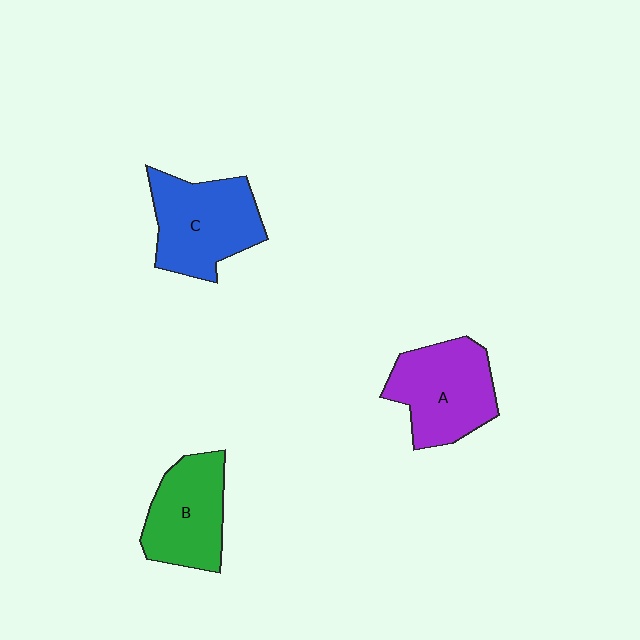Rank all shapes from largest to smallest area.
From largest to smallest: C (blue), A (purple), B (green).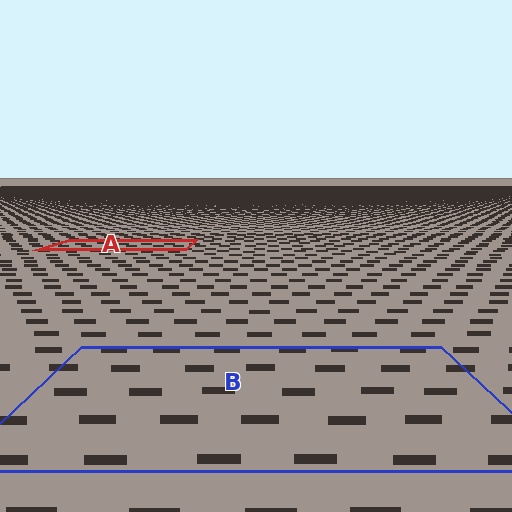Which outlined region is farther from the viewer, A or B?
Region A is farther from the viewer — the texture elements inside it appear smaller and more densely packed.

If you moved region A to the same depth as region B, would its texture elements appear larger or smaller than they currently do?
They would appear larger. At a closer depth, the same texture elements are projected at a bigger on-screen size.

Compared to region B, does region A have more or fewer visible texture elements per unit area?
Region A has more texture elements per unit area — they are packed more densely because it is farther away.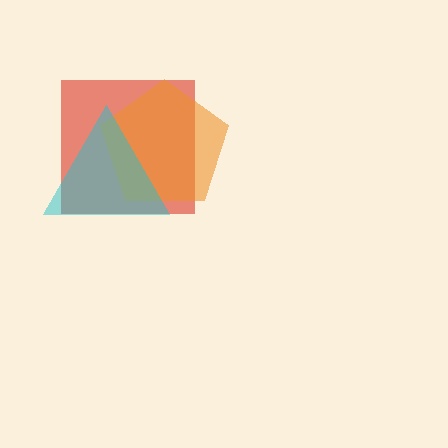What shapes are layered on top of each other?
The layered shapes are: a red square, an orange pentagon, a cyan triangle.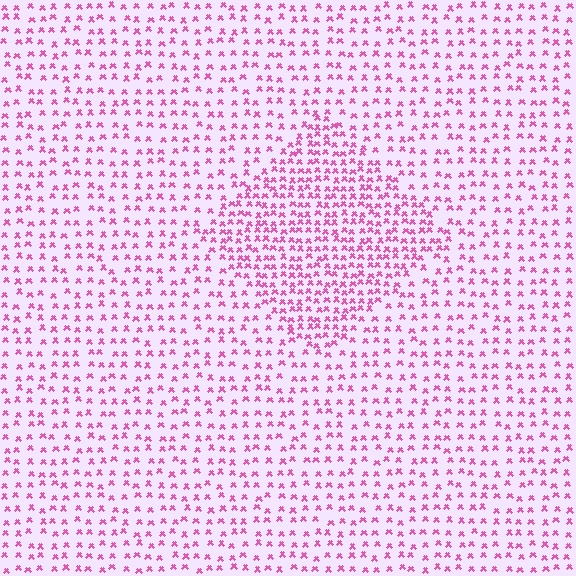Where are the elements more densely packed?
The elements are more densely packed inside the diamond boundary.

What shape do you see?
I see a diamond.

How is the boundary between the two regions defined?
The boundary is defined by a change in element density (approximately 1.9x ratio). All elements are the same color, size, and shape.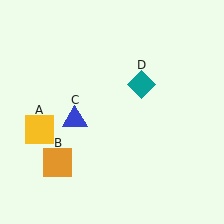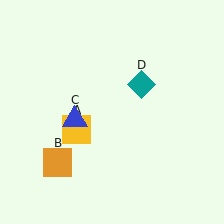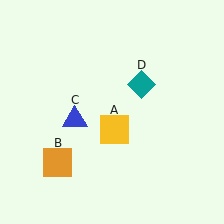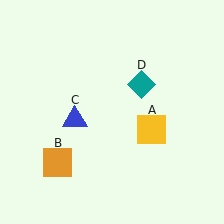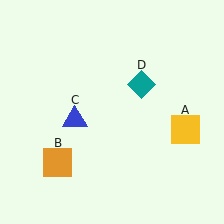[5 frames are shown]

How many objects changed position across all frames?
1 object changed position: yellow square (object A).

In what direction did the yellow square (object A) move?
The yellow square (object A) moved right.